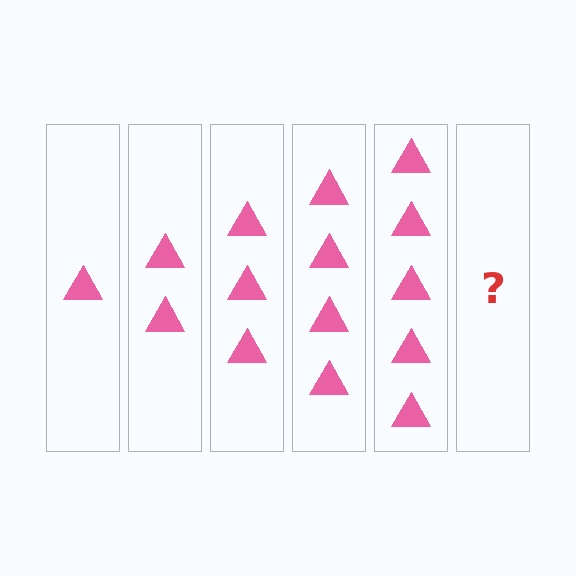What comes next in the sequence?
The next element should be 6 triangles.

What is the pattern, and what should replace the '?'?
The pattern is that each step adds one more triangle. The '?' should be 6 triangles.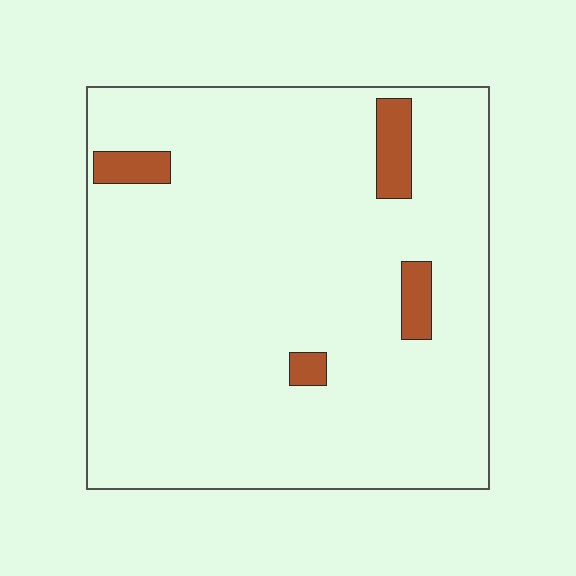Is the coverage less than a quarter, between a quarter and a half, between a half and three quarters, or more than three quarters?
Less than a quarter.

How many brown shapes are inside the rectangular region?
4.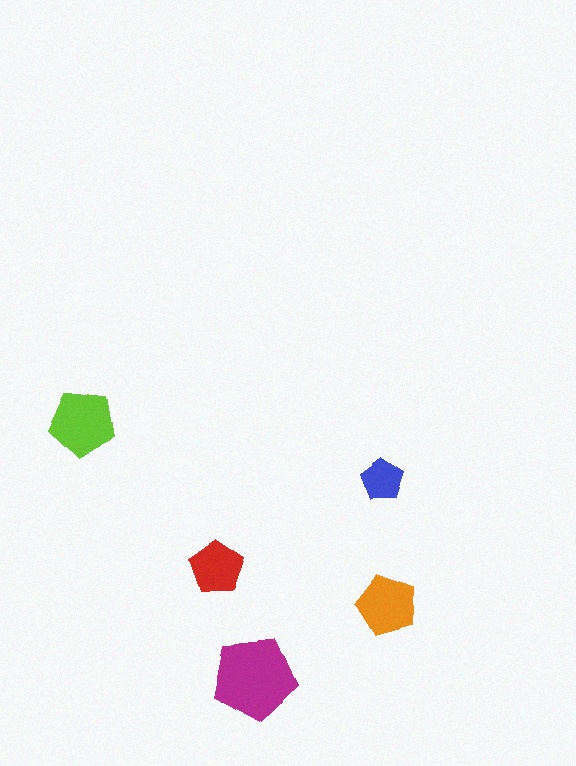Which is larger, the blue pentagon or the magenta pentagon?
The magenta one.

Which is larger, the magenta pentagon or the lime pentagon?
The magenta one.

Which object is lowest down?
The magenta pentagon is bottommost.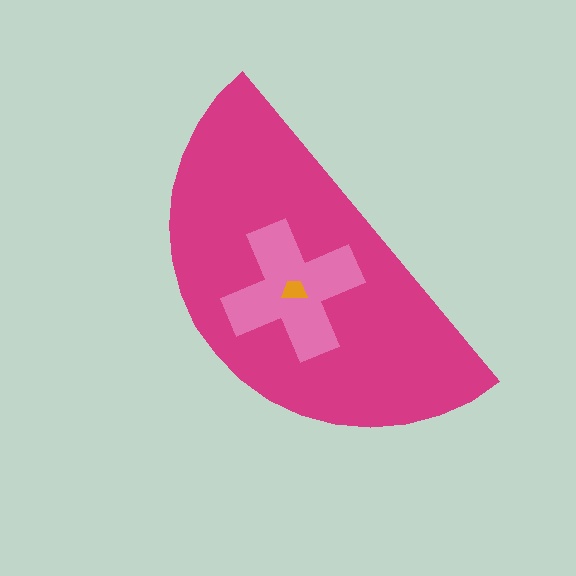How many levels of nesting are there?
3.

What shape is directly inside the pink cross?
The orange trapezoid.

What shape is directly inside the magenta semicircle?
The pink cross.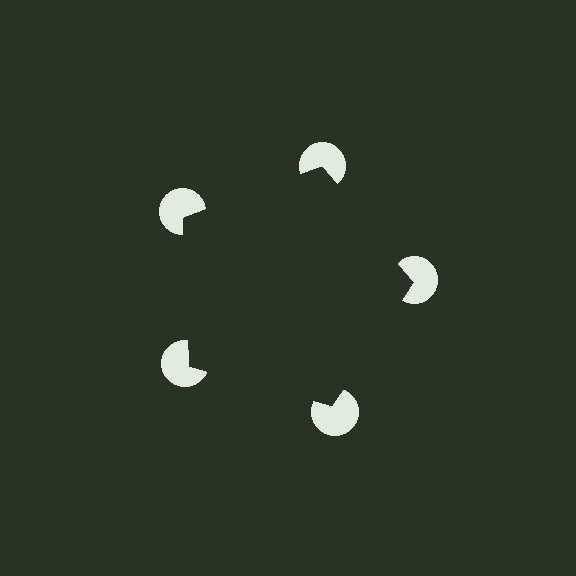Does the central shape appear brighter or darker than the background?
It typically appears slightly darker than the background, even though no actual brightness change is drawn.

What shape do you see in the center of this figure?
An illusory pentagon — its edges are inferred from the aligned wedge cuts in the pac-man discs, not physically drawn.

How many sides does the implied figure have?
5 sides.